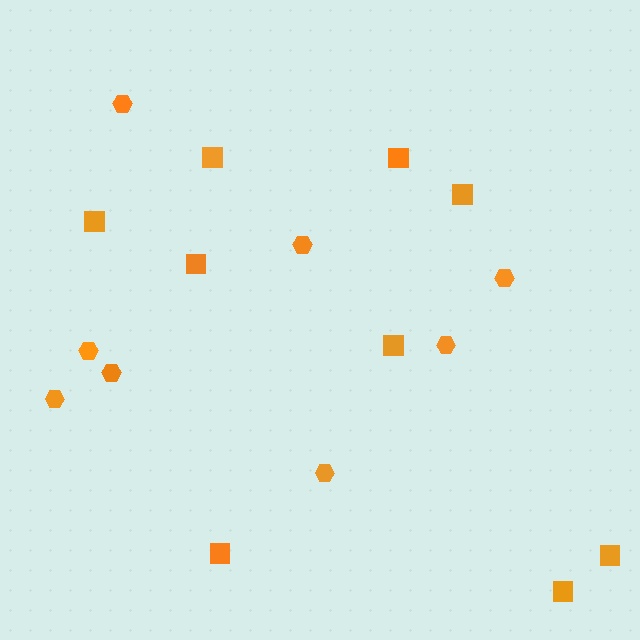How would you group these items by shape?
There are 2 groups: one group of squares (9) and one group of hexagons (8).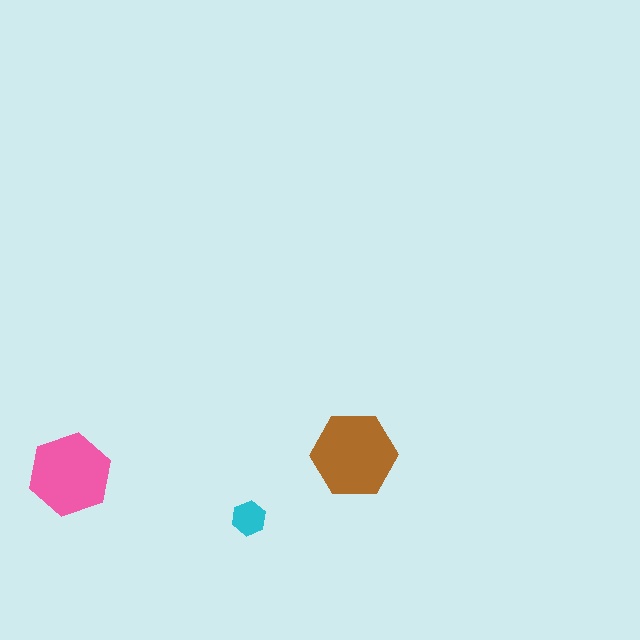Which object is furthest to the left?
The pink hexagon is leftmost.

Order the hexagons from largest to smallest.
the brown one, the pink one, the cyan one.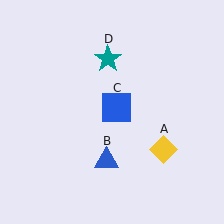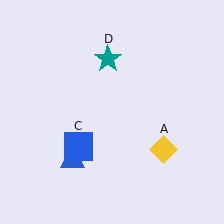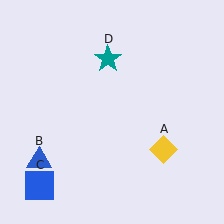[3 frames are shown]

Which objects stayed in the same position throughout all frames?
Yellow diamond (object A) and teal star (object D) remained stationary.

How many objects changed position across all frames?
2 objects changed position: blue triangle (object B), blue square (object C).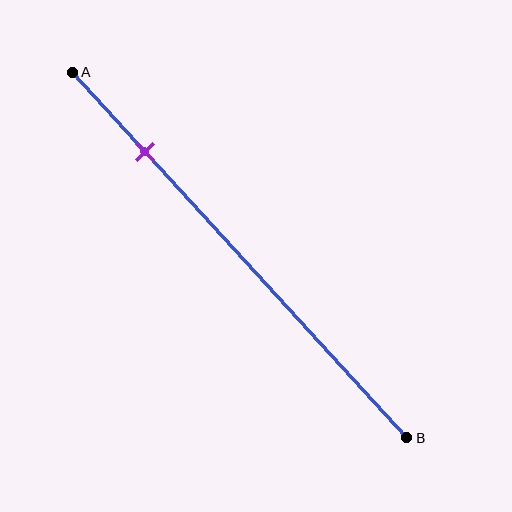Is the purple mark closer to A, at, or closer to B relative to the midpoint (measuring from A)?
The purple mark is closer to point A than the midpoint of segment AB.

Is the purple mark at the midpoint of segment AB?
No, the mark is at about 20% from A, not at the 50% midpoint.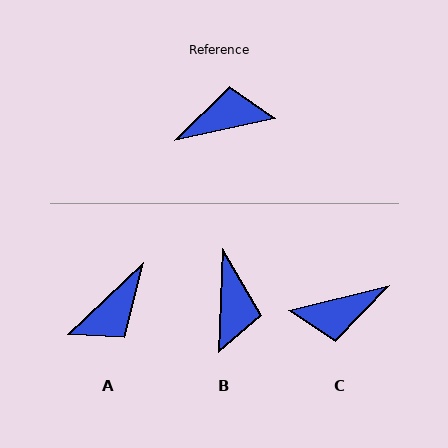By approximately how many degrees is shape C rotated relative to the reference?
Approximately 179 degrees clockwise.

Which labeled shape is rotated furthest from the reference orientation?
C, about 179 degrees away.